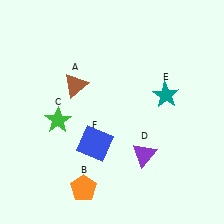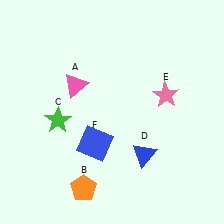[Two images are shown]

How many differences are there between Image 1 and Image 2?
There are 3 differences between the two images.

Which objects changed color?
A changed from brown to pink. D changed from purple to blue. E changed from teal to pink.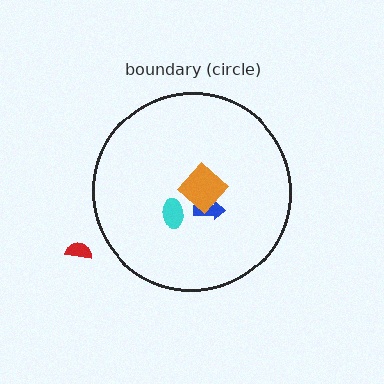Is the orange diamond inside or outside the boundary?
Inside.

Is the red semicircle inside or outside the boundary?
Outside.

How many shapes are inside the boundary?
3 inside, 1 outside.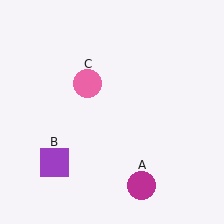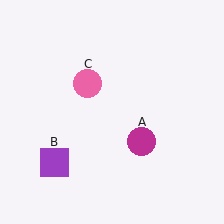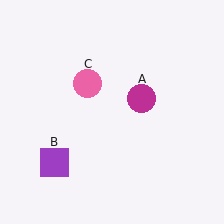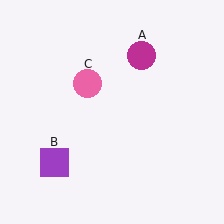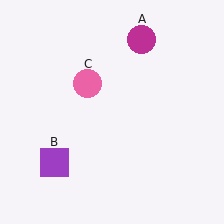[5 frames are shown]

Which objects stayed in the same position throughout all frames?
Purple square (object B) and pink circle (object C) remained stationary.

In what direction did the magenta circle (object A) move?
The magenta circle (object A) moved up.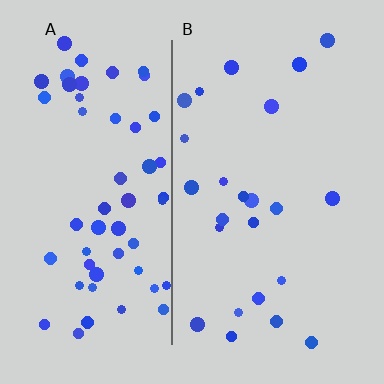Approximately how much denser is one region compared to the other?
Approximately 2.4× — region A over region B.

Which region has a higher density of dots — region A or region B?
A (the left).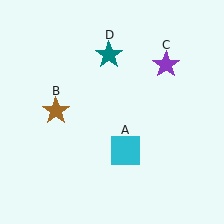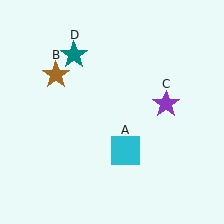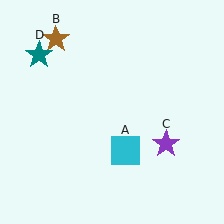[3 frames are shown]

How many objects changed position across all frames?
3 objects changed position: brown star (object B), purple star (object C), teal star (object D).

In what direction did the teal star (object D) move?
The teal star (object D) moved left.